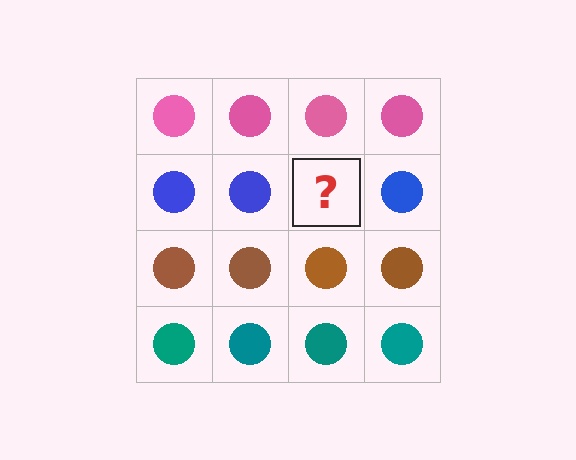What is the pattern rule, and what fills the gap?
The rule is that each row has a consistent color. The gap should be filled with a blue circle.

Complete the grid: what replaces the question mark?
The question mark should be replaced with a blue circle.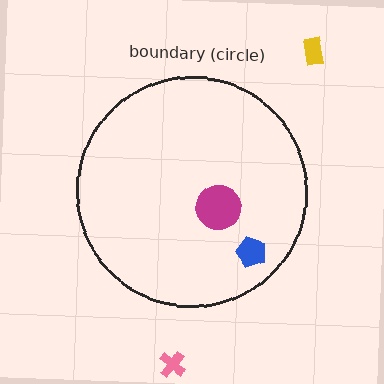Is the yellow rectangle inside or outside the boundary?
Outside.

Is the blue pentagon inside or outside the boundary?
Inside.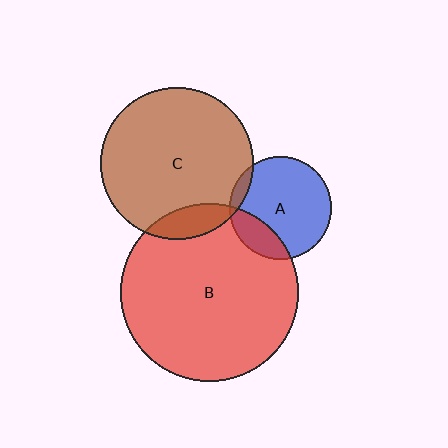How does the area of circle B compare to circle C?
Approximately 1.4 times.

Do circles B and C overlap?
Yes.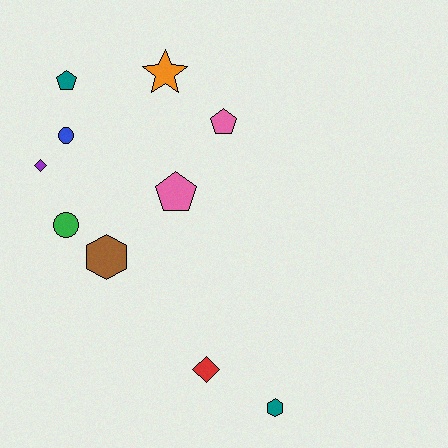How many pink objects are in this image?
There are 2 pink objects.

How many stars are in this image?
There is 1 star.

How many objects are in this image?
There are 10 objects.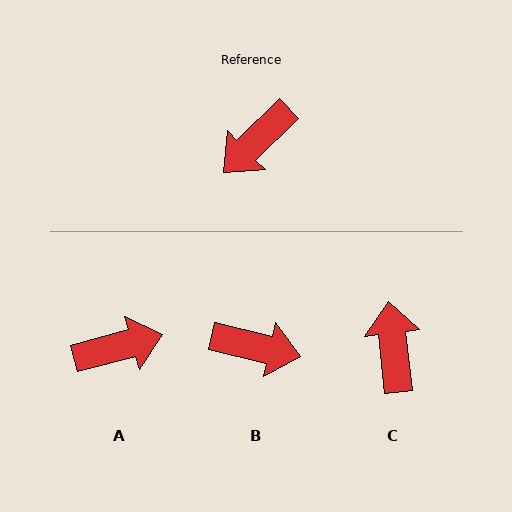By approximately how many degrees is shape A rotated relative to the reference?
Approximately 151 degrees counter-clockwise.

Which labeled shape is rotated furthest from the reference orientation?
A, about 151 degrees away.